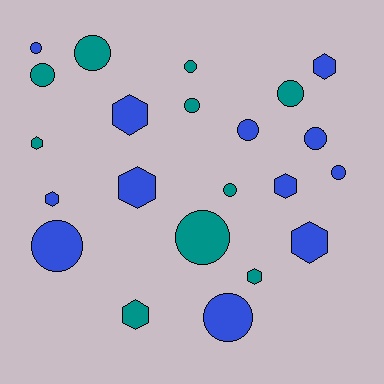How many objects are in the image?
There are 22 objects.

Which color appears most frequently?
Blue, with 12 objects.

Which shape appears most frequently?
Circle, with 13 objects.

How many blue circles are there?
There are 6 blue circles.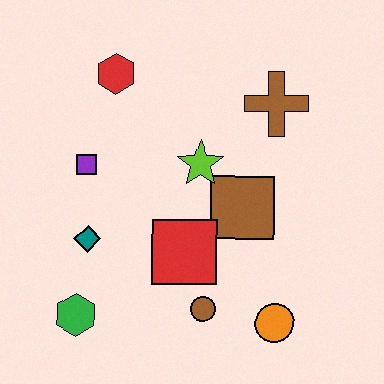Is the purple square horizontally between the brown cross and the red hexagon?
No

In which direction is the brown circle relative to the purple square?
The brown circle is below the purple square.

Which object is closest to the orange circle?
The brown circle is closest to the orange circle.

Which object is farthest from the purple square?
The orange circle is farthest from the purple square.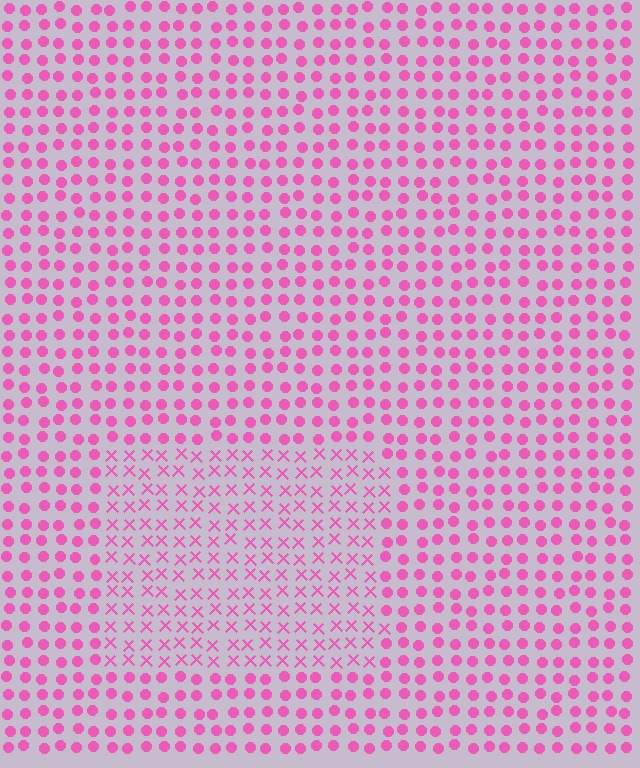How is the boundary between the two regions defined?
The boundary is defined by a change in element shape: X marks inside vs. circles outside. All elements share the same color and spacing.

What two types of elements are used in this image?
The image uses X marks inside the rectangle region and circles outside it.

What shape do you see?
I see a rectangle.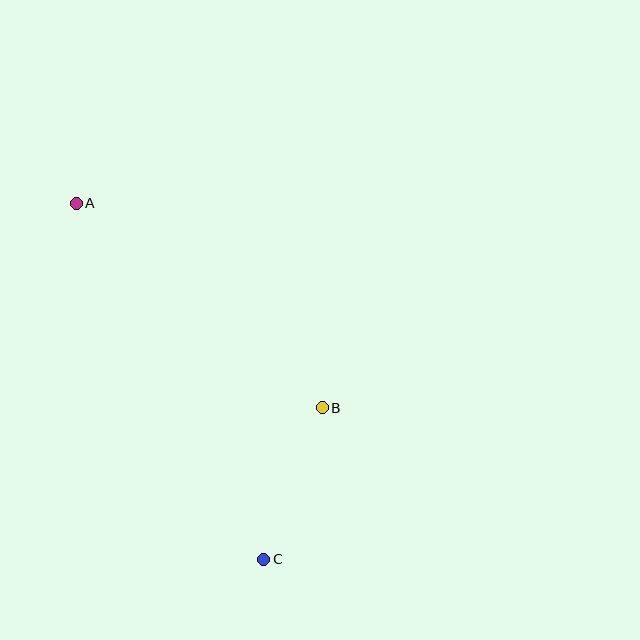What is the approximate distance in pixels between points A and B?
The distance between A and B is approximately 320 pixels.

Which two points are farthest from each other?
Points A and C are farthest from each other.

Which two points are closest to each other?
Points B and C are closest to each other.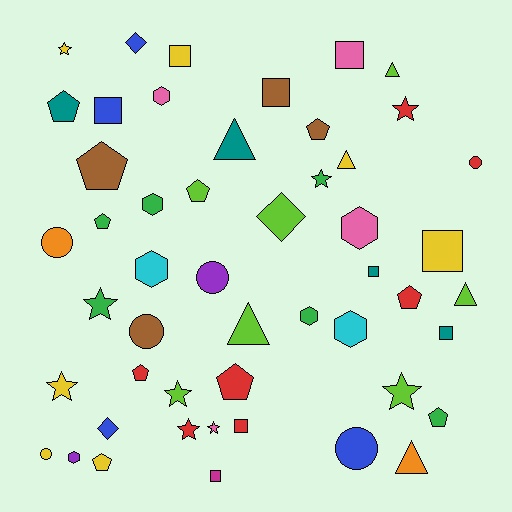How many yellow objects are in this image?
There are 7 yellow objects.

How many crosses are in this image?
There are no crosses.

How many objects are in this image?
There are 50 objects.